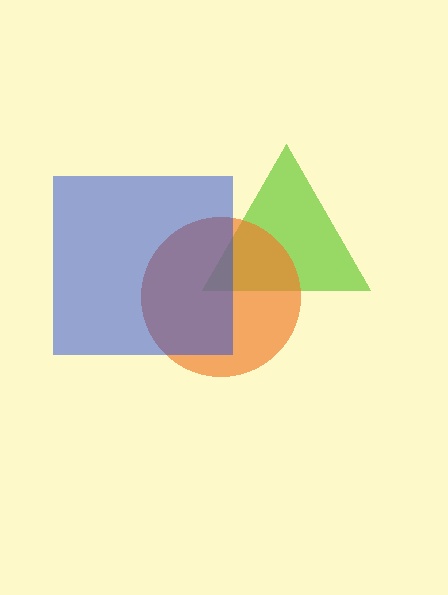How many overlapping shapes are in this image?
There are 3 overlapping shapes in the image.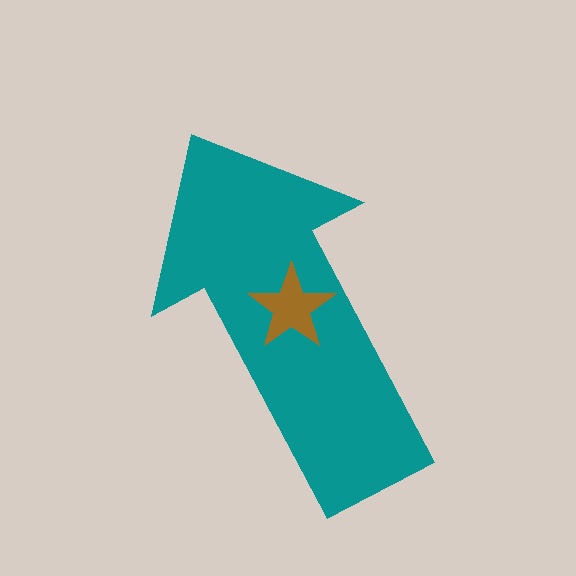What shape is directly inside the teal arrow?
The brown star.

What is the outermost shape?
The teal arrow.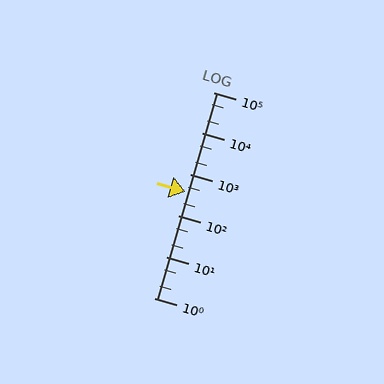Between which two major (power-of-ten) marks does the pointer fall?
The pointer is between 100 and 1000.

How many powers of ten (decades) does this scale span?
The scale spans 5 decades, from 1 to 100000.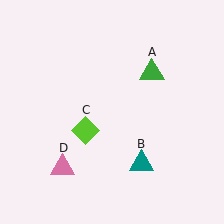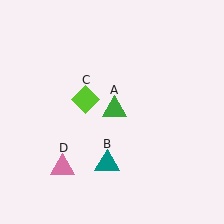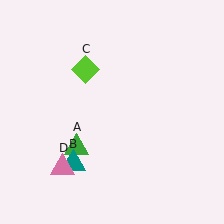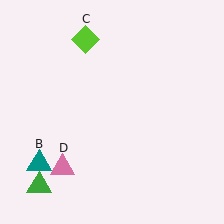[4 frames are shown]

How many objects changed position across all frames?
3 objects changed position: green triangle (object A), teal triangle (object B), lime diamond (object C).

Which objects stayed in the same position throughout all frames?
Pink triangle (object D) remained stationary.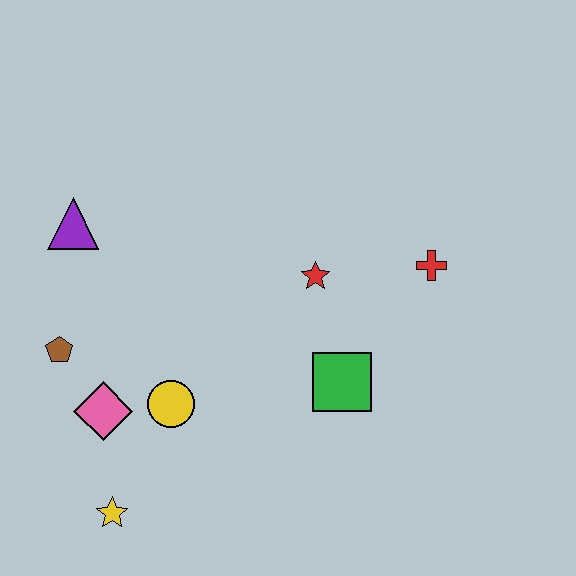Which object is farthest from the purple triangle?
The red cross is farthest from the purple triangle.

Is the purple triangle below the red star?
No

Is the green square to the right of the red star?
Yes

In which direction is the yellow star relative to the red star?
The yellow star is below the red star.